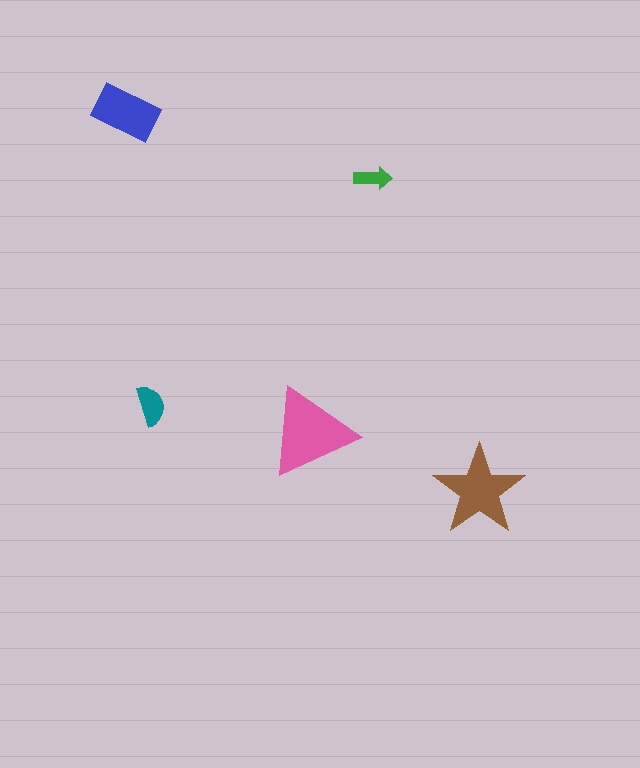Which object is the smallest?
The green arrow.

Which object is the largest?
The pink triangle.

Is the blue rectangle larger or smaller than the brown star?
Smaller.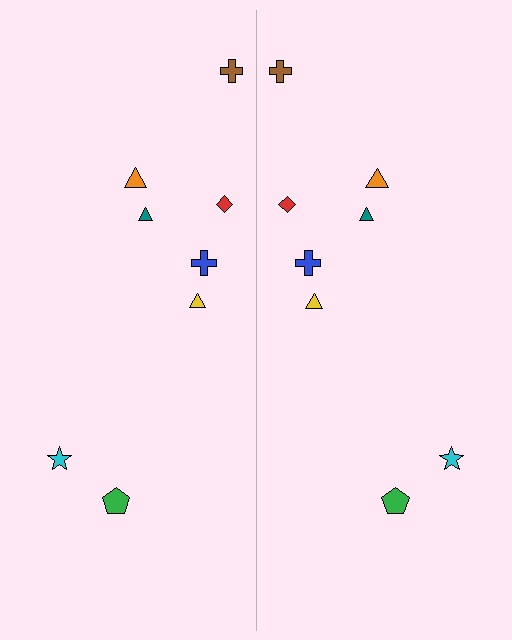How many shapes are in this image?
There are 16 shapes in this image.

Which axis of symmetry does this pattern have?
The pattern has a vertical axis of symmetry running through the center of the image.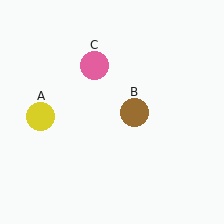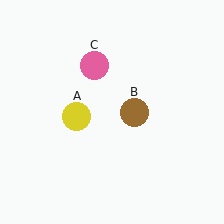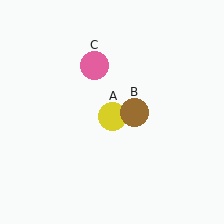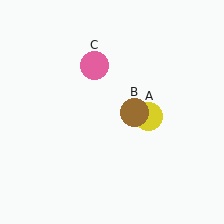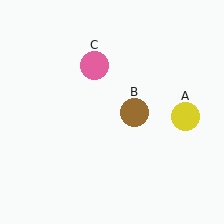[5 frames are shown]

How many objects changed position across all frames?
1 object changed position: yellow circle (object A).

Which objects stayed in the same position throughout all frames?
Brown circle (object B) and pink circle (object C) remained stationary.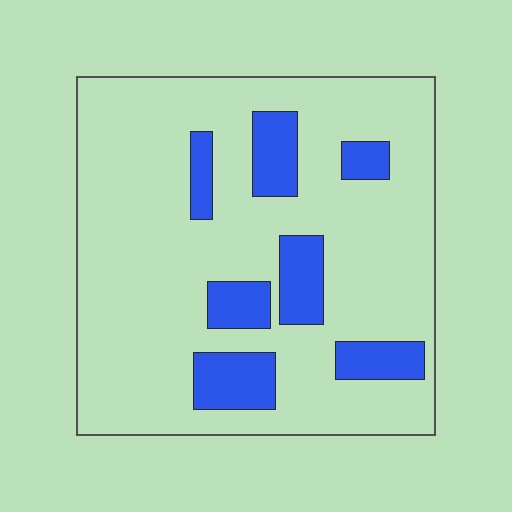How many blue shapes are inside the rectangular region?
7.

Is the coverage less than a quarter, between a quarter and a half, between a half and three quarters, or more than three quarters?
Less than a quarter.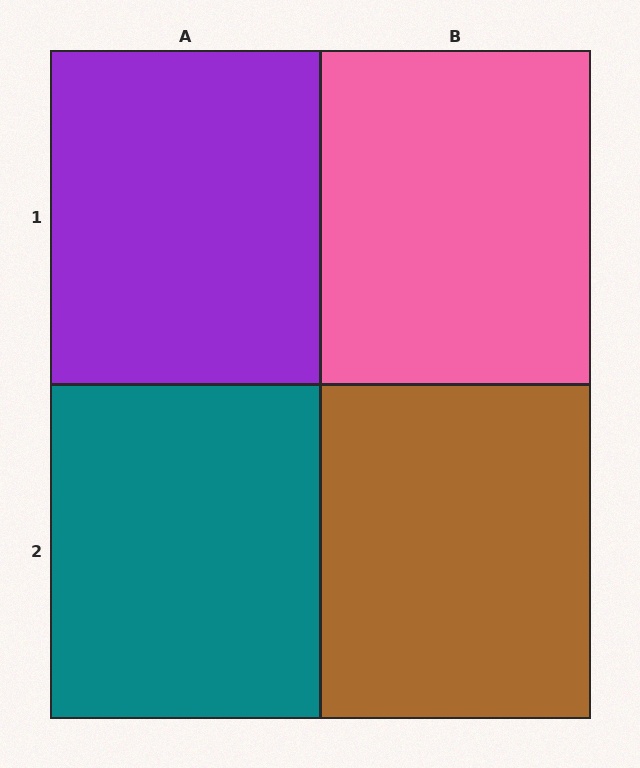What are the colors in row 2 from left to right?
Teal, brown.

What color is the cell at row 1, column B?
Pink.